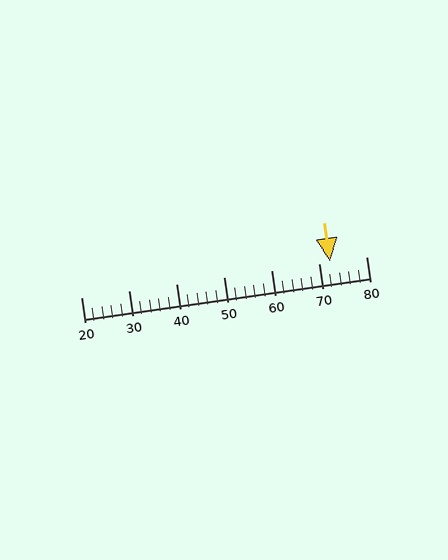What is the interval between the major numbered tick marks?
The major tick marks are spaced 10 units apart.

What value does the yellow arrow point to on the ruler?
The yellow arrow points to approximately 72.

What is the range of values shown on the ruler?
The ruler shows values from 20 to 80.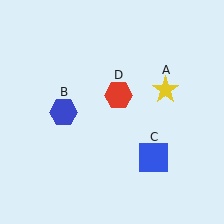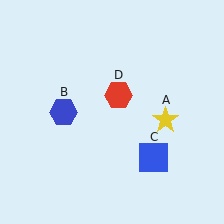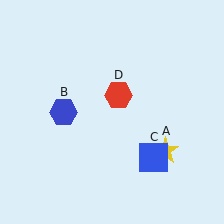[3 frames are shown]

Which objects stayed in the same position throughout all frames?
Blue hexagon (object B) and blue square (object C) and red hexagon (object D) remained stationary.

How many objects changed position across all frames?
1 object changed position: yellow star (object A).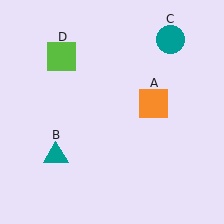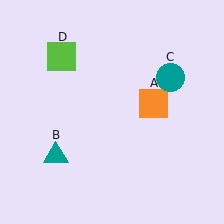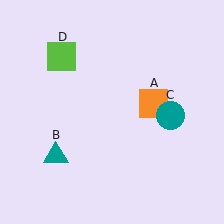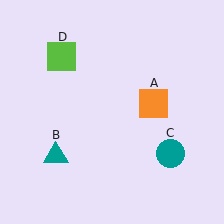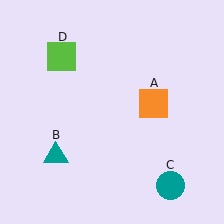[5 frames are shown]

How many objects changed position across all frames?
1 object changed position: teal circle (object C).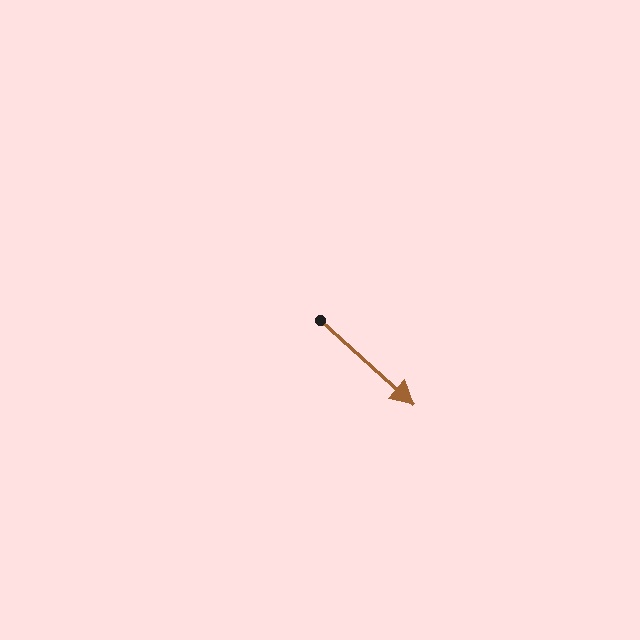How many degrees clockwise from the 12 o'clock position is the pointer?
Approximately 132 degrees.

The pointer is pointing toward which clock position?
Roughly 4 o'clock.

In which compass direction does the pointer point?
Southeast.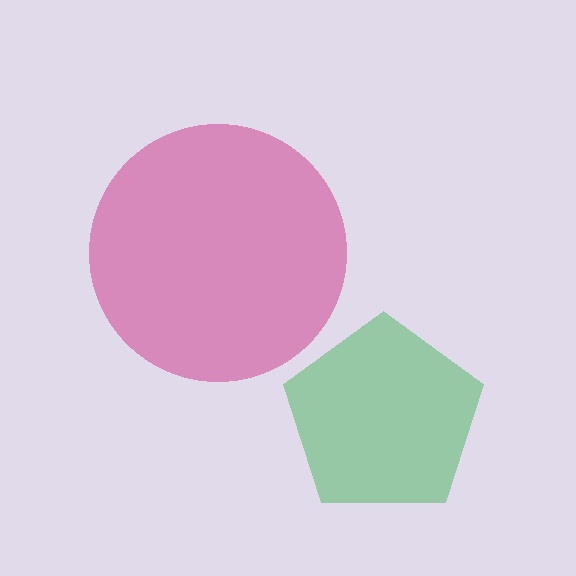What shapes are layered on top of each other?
The layered shapes are: a green pentagon, a magenta circle.